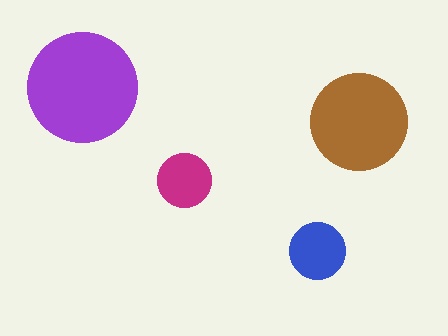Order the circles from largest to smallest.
the purple one, the brown one, the blue one, the magenta one.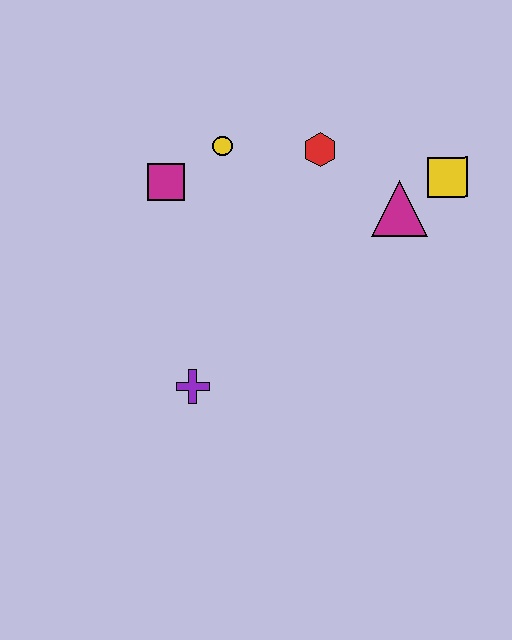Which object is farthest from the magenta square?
The yellow square is farthest from the magenta square.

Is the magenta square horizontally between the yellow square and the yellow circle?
No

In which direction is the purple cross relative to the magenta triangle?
The purple cross is to the left of the magenta triangle.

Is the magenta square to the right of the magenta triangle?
No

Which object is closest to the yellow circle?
The magenta square is closest to the yellow circle.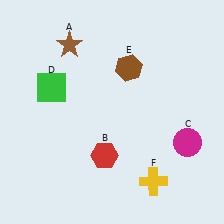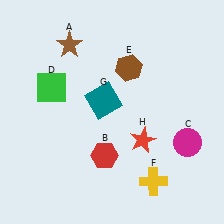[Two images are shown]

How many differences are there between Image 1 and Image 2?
There are 2 differences between the two images.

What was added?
A teal square (G), a red star (H) were added in Image 2.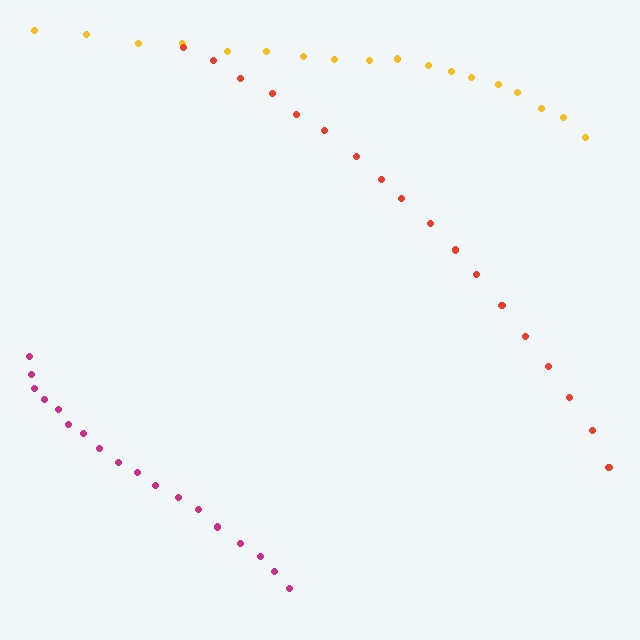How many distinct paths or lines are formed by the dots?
There are 3 distinct paths.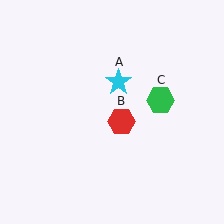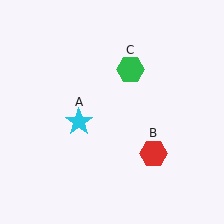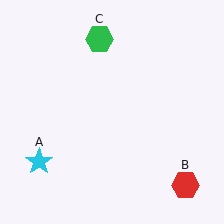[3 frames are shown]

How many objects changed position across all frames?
3 objects changed position: cyan star (object A), red hexagon (object B), green hexagon (object C).